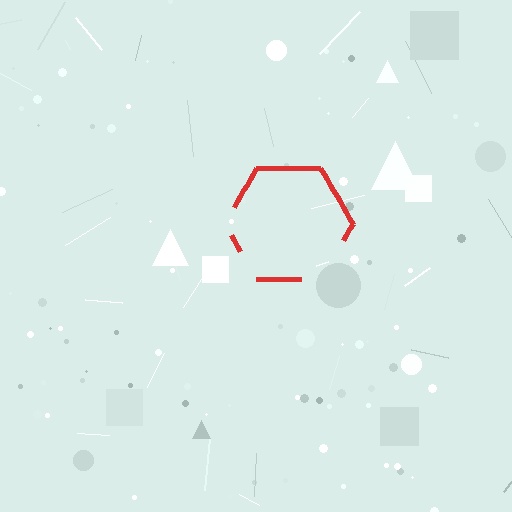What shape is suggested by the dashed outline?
The dashed outline suggests a hexagon.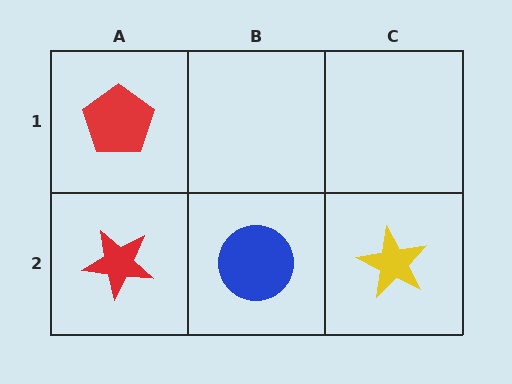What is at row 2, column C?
A yellow star.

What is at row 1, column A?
A red pentagon.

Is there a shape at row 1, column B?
No, that cell is empty.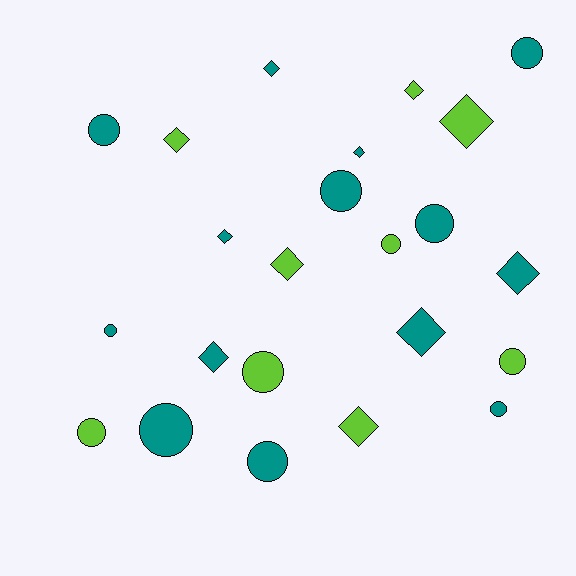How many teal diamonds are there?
There are 6 teal diamonds.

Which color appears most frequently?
Teal, with 14 objects.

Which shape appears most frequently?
Circle, with 12 objects.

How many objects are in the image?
There are 23 objects.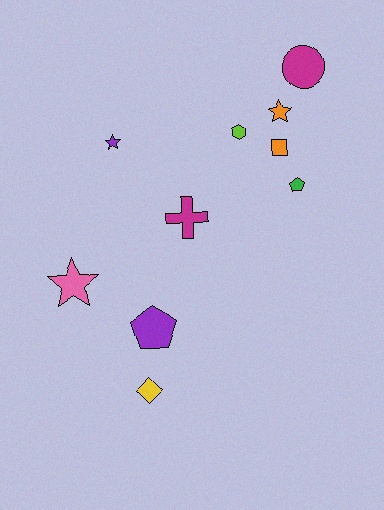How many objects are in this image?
There are 10 objects.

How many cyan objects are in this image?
There are no cyan objects.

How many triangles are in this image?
There are no triangles.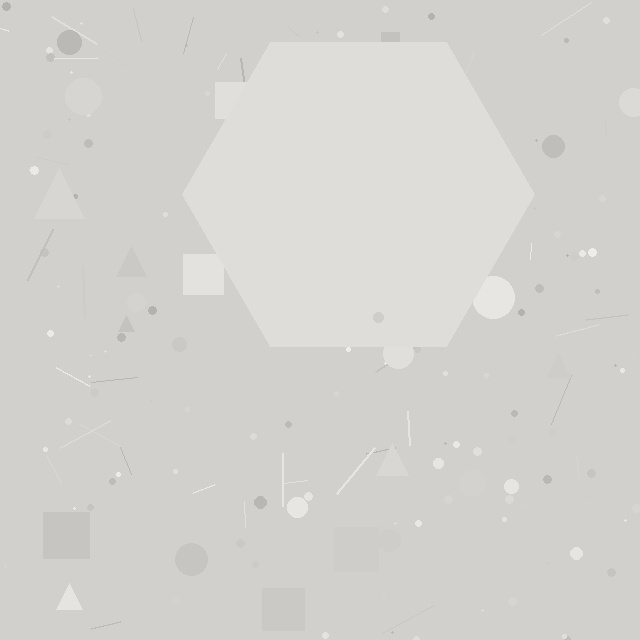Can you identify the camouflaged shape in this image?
The camouflaged shape is a hexagon.